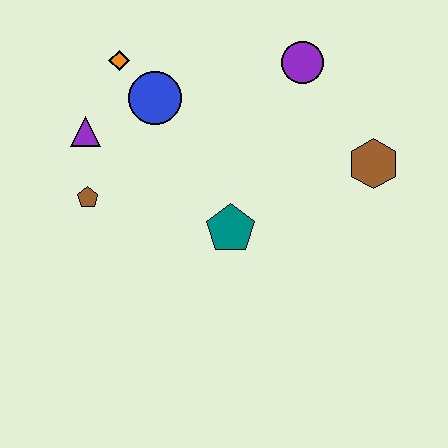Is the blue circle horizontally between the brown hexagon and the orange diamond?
Yes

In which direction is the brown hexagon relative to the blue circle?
The brown hexagon is to the right of the blue circle.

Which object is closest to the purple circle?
The brown hexagon is closest to the purple circle.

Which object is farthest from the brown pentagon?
The brown hexagon is farthest from the brown pentagon.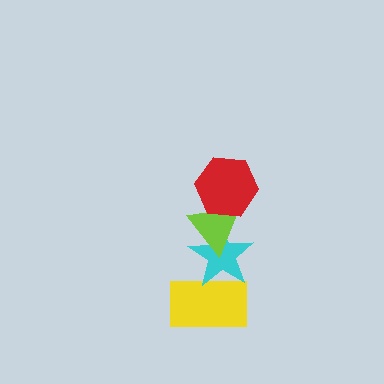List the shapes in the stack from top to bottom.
From top to bottom: the red hexagon, the lime triangle, the cyan star, the yellow rectangle.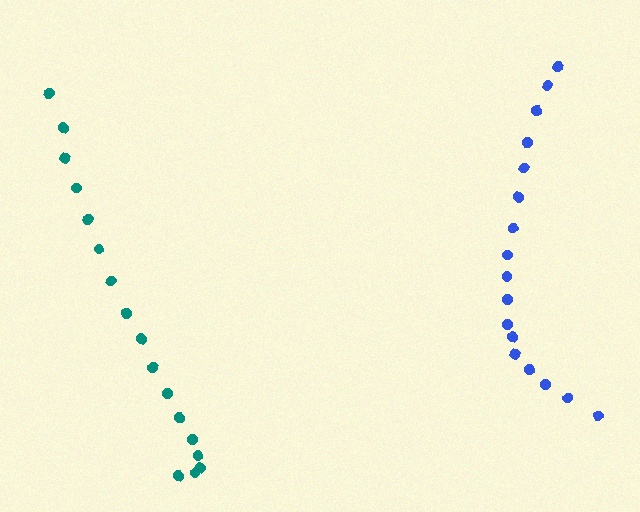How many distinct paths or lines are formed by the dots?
There are 2 distinct paths.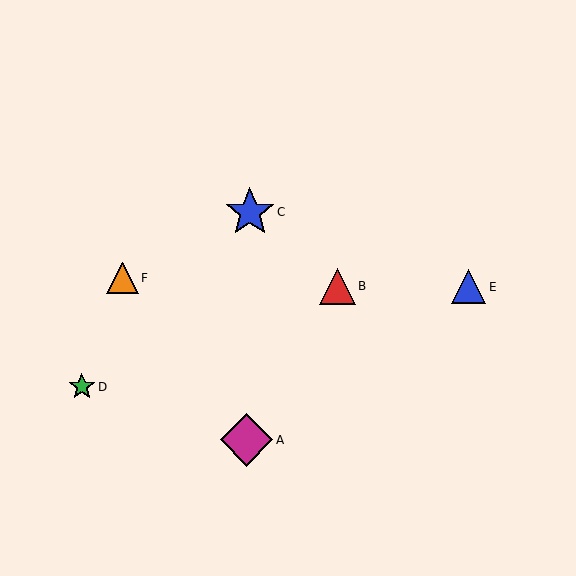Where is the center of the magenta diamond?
The center of the magenta diamond is at (247, 440).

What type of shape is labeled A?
Shape A is a magenta diamond.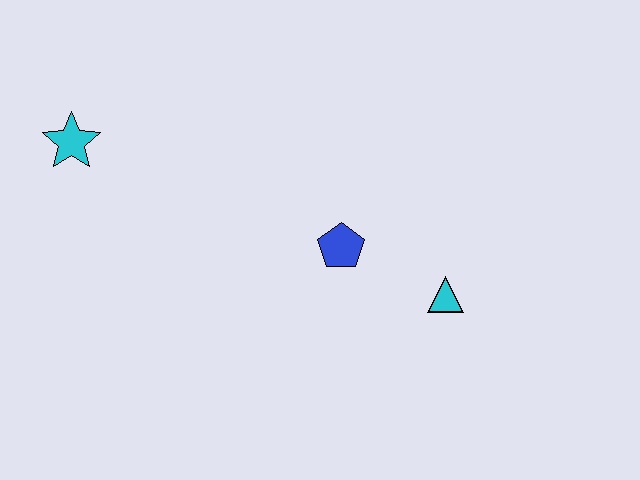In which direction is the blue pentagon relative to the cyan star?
The blue pentagon is to the right of the cyan star.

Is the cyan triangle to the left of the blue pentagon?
No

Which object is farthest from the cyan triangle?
The cyan star is farthest from the cyan triangle.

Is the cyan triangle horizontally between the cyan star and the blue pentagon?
No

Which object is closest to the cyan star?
The blue pentagon is closest to the cyan star.